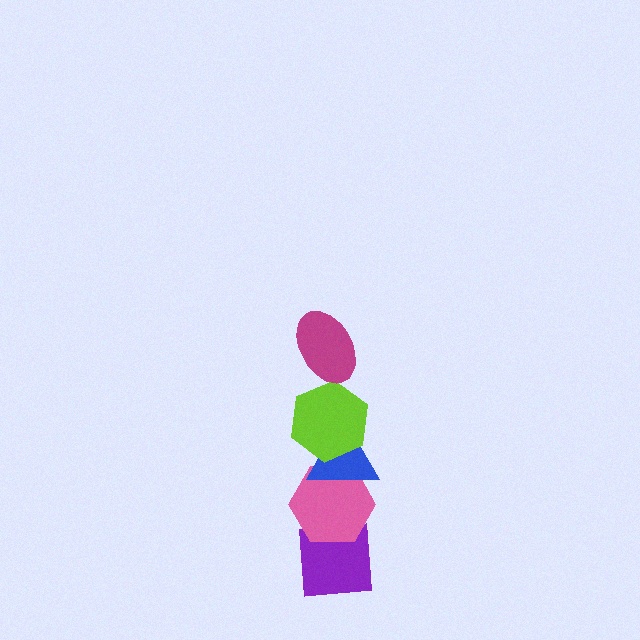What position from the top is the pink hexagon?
The pink hexagon is 4th from the top.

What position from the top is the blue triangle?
The blue triangle is 3rd from the top.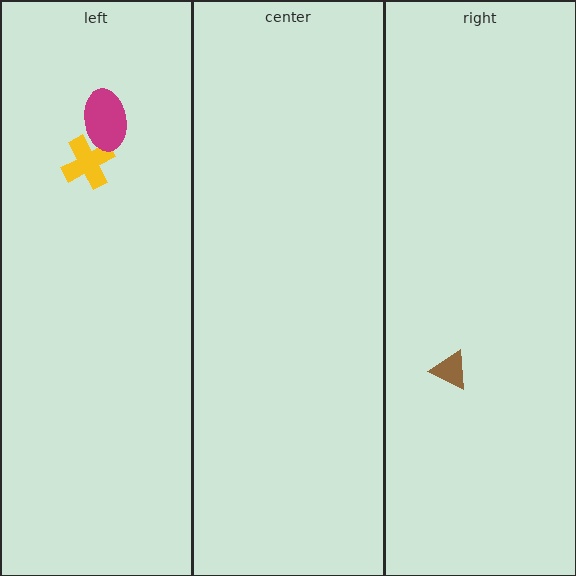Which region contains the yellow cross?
The left region.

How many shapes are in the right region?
1.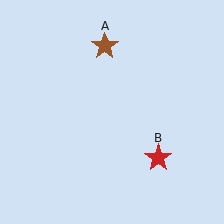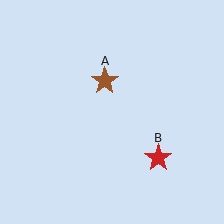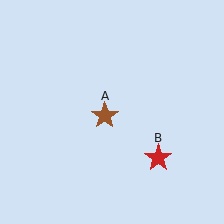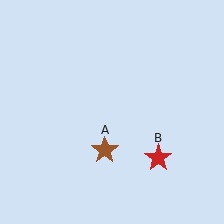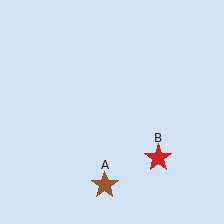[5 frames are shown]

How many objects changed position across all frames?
1 object changed position: brown star (object A).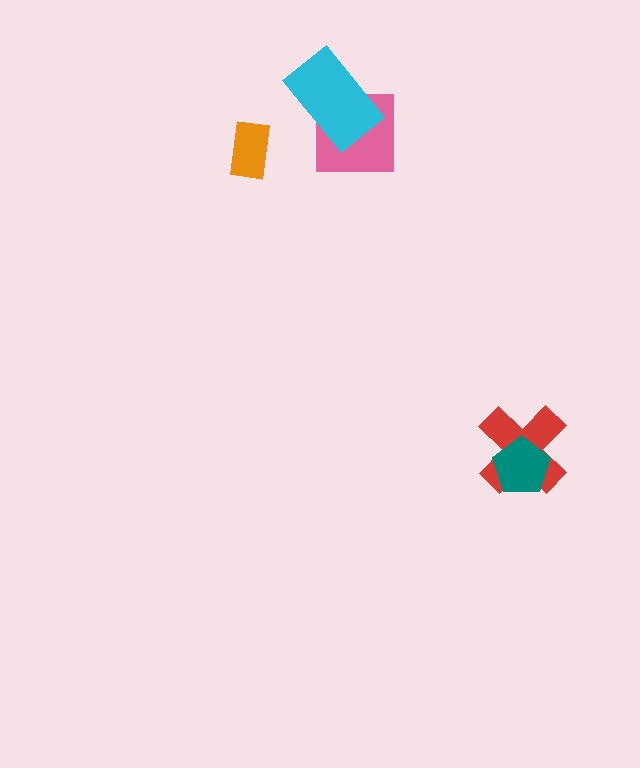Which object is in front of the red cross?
The teal pentagon is in front of the red cross.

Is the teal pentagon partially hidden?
No, no other shape covers it.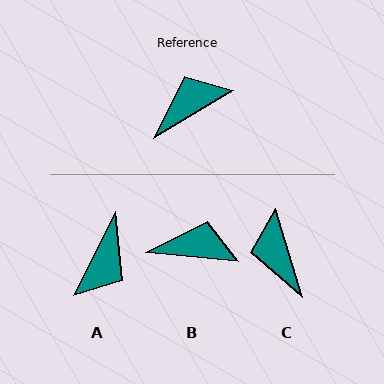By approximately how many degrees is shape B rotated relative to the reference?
Approximately 37 degrees clockwise.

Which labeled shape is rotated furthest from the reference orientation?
A, about 148 degrees away.